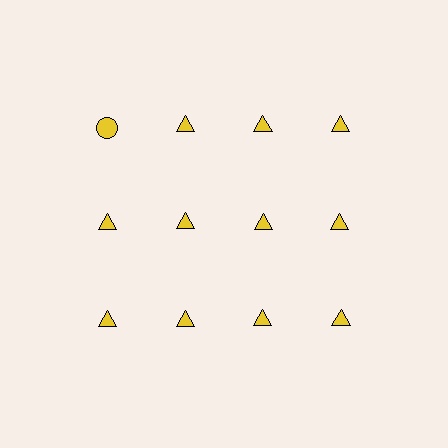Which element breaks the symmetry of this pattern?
The yellow circle in the top row, leftmost column breaks the symmetry. All other shapes are yellow triangles.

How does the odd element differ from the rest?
It has a different shape: circle instead of triangle.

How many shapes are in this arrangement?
There are 12 shapes arranged in a grid pattern.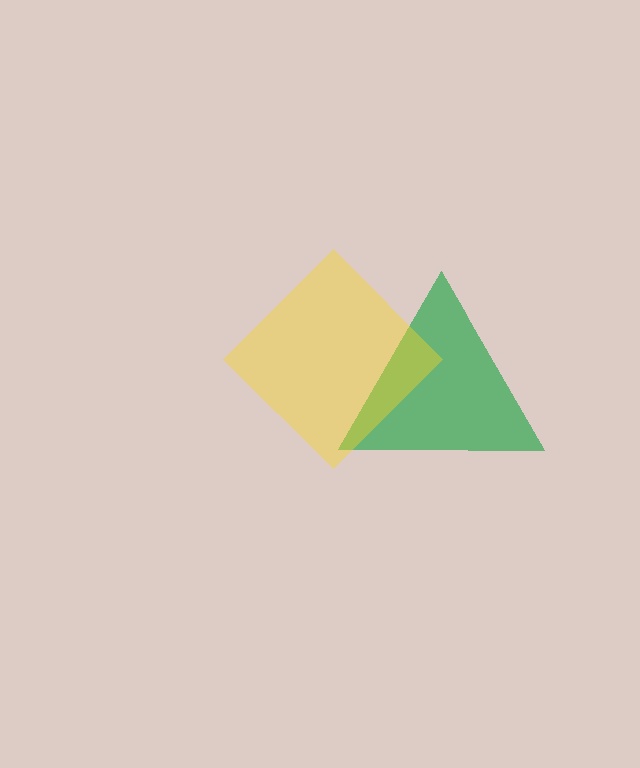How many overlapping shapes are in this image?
There are 2 overlapping shapes in the image.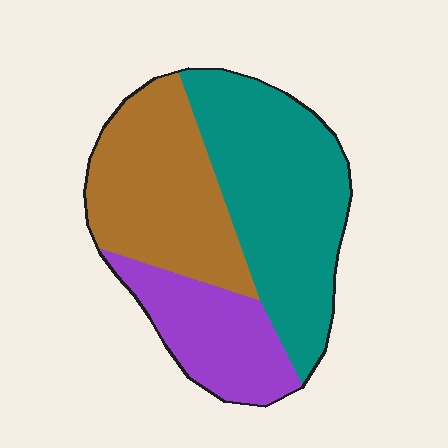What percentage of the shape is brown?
Brown covers roughly 35% of the shape.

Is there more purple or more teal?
Teal.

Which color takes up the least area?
Purple, at roughly 20%.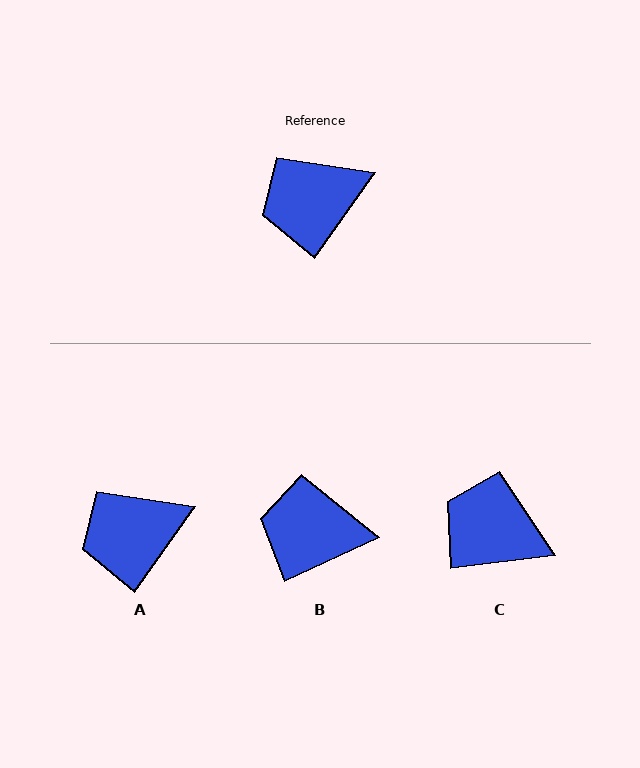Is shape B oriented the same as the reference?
No, it is off by about 30 degrees.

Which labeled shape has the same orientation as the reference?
A.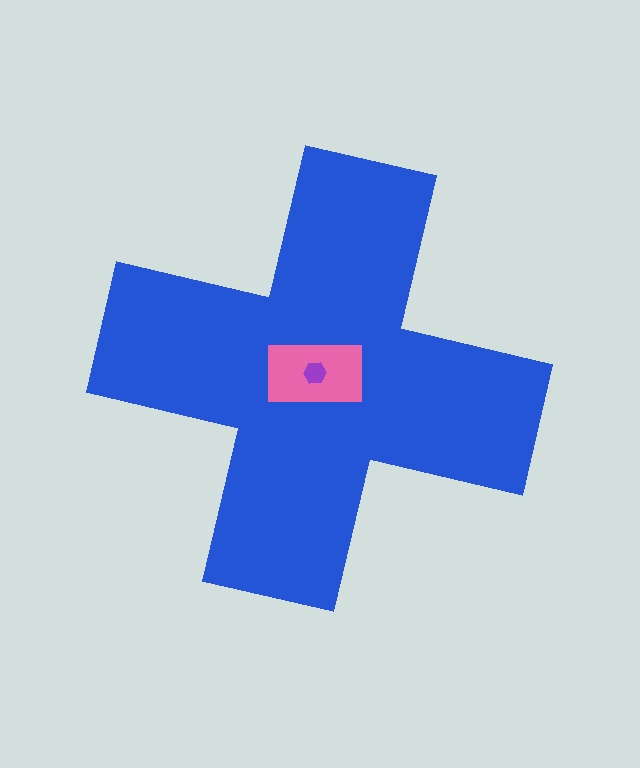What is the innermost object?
The purple hexagon.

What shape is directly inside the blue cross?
The pink rectangle.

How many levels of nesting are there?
3.